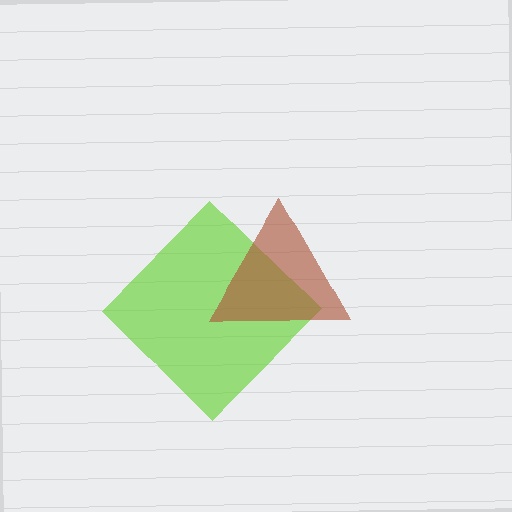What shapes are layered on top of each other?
The layered shapes are: a lime diamond, a brown triangle.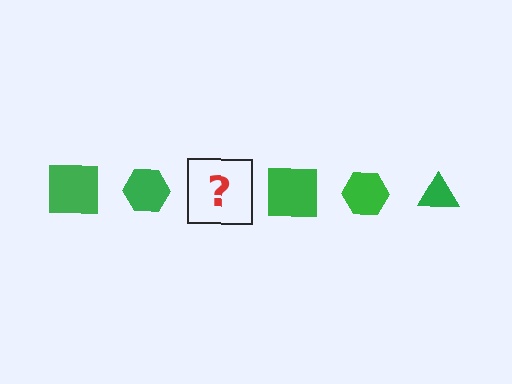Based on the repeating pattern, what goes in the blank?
The blank should be a green triangle.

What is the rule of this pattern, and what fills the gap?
The rule is that the pattern cycles through square, hexagon, triangle shapes in green. The gap should be filled with a green triangle.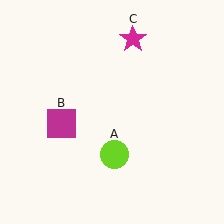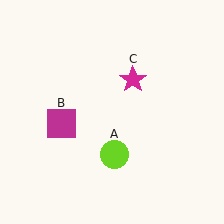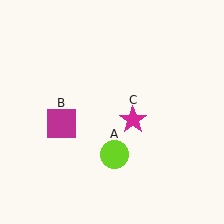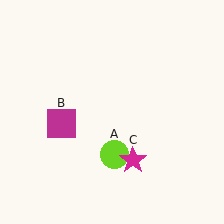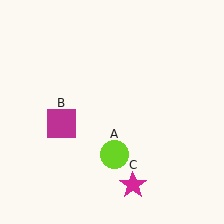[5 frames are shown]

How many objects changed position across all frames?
1 object changed position: magenta star (object C).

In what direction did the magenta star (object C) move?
The magenta star (object C) moved down.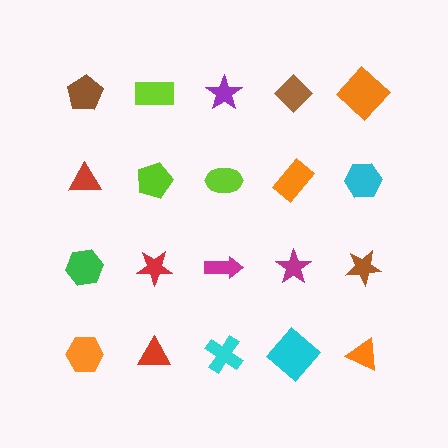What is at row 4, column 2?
A red triangle.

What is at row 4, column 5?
An orange triangle.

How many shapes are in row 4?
5 shapes.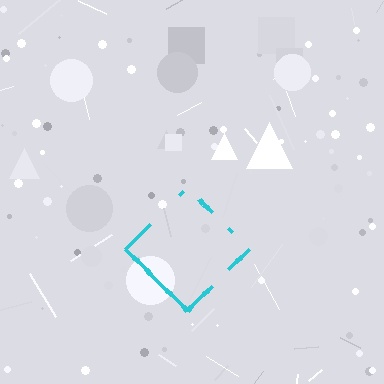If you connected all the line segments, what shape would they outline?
They would outline a diamond.